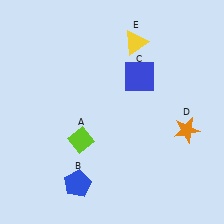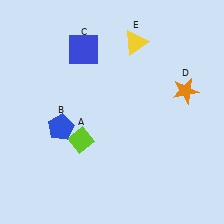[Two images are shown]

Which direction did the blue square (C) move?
The blue square (C) moved left.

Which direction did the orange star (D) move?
The orange star (D) moved up.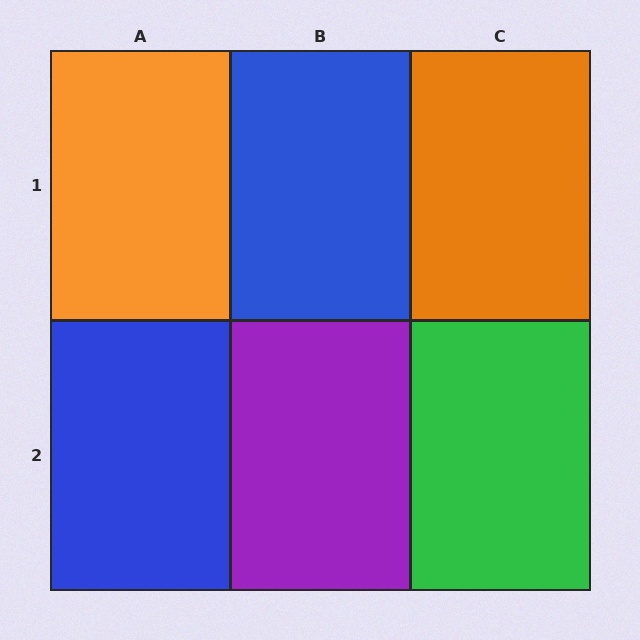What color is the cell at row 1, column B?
Blue.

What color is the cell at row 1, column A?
Orange.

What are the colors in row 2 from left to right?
Blue, purple, green.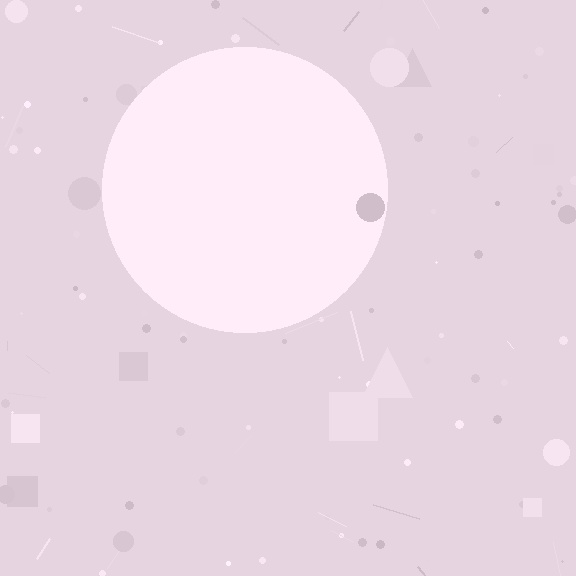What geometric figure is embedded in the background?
A circle is embedded in the background.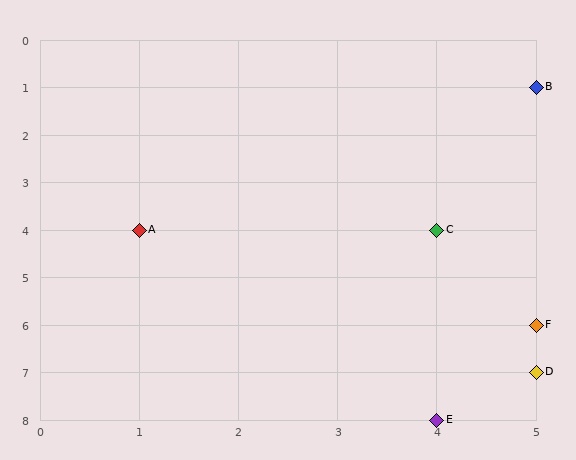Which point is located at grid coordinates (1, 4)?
Point A is at (1, 4).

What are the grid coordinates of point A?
Point A is at grid coordinates (1, 4).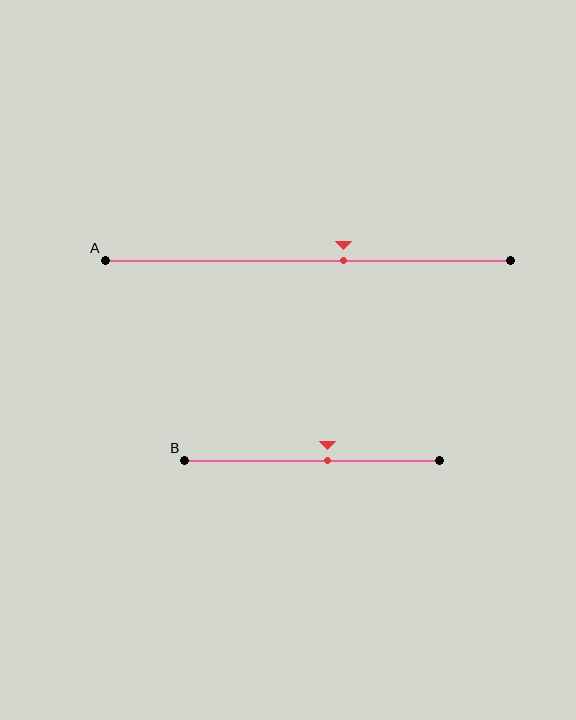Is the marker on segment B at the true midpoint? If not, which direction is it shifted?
No, the marker on segment B is shifted to the right by about 6% of the segment length.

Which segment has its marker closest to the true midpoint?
Segment B has its marker closest to the true midpoint.